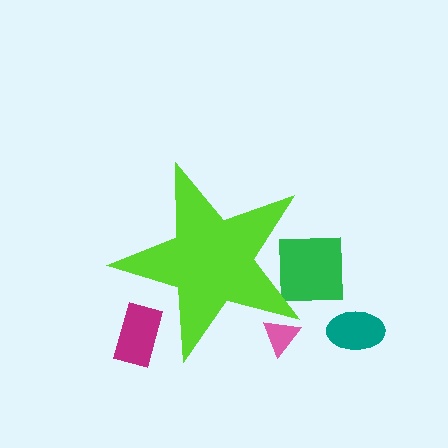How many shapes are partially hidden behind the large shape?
3 shapes are partially hidden.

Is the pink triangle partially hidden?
Yes, the pink triangle is partially hidden behind the lime star.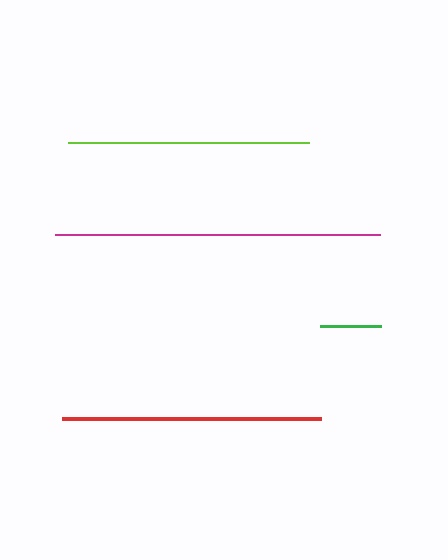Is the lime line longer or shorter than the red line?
The red line is longer than the lime line.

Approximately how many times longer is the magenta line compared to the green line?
The magenta line is approximately 5.4 times the length of the green line.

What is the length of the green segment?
The green segment is approximately 60 pixels long.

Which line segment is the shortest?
The green line is the shortest at approximately 60 pixels.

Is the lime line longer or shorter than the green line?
The lime line is longer than the green line.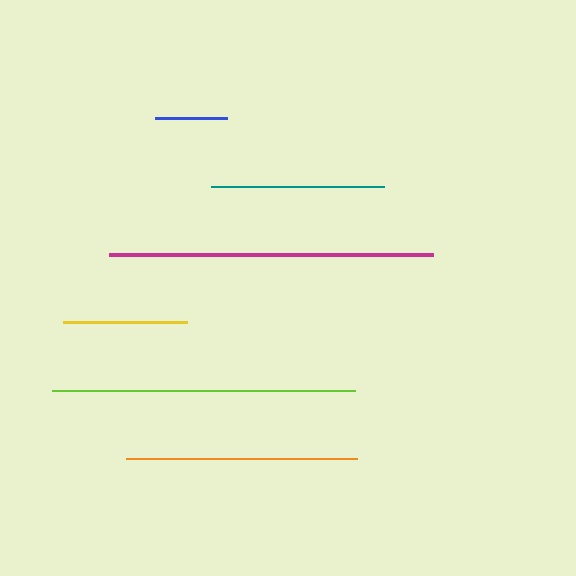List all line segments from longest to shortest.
From longest to shortest: magenta, lime, orange, teal, yellow, blue.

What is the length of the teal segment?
The teal segment is approximately 173 pixels long.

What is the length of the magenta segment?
The magenta segment is approximately 324 pixels long.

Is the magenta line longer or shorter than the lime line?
The magenta line is longer than the lime line.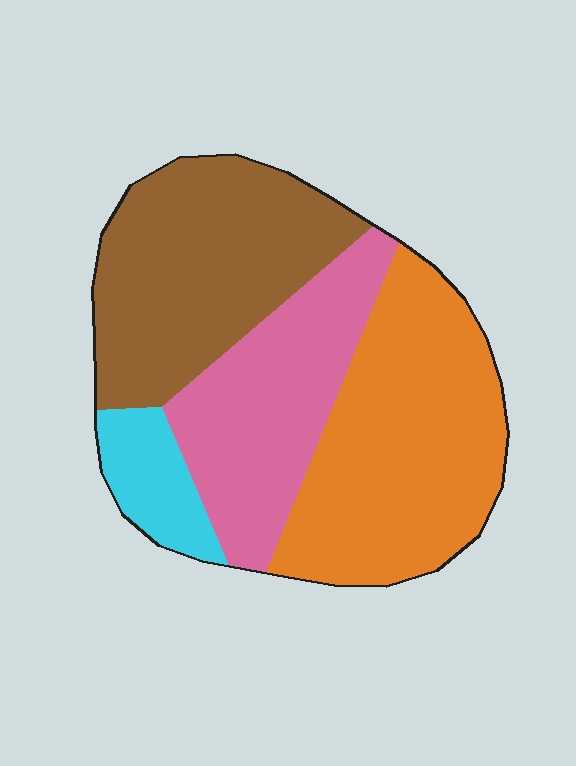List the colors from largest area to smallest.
From largest to smallest: orange, brown, pink, cyan.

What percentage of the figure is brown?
Brown takes up between a quarter and a half of the figure.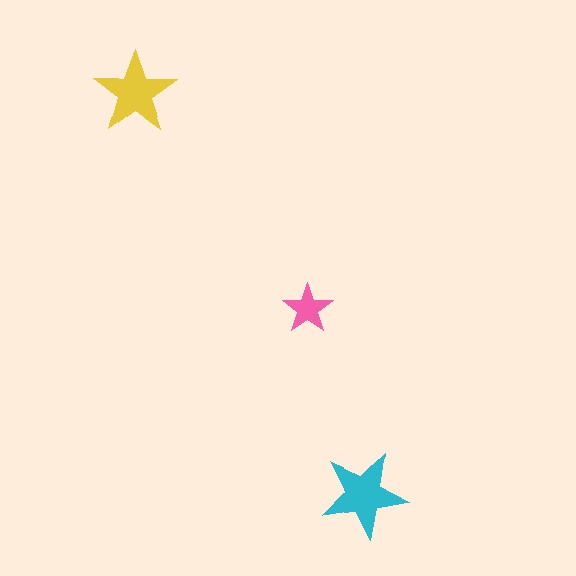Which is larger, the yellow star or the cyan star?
The cyan one.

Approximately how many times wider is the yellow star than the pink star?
About 1.5 times wider.